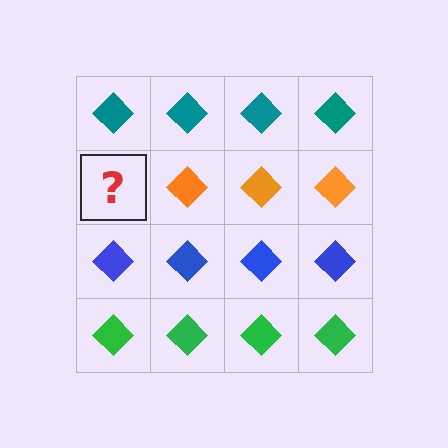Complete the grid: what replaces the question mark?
The question mark should be replaced with an orange diamond.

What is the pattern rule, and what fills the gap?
The rule is that each row has a consistent color. The gap should be filled with an orange diamond.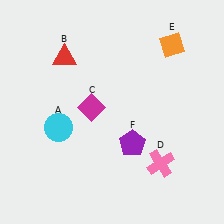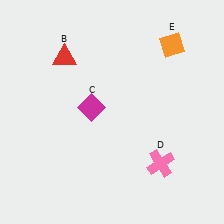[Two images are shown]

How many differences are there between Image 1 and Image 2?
There are 2 differences between the two images.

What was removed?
The purple pentagon (F), the cyan circle (A) were removed in Image 2.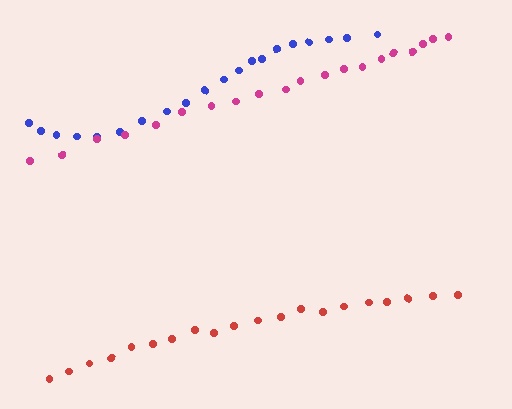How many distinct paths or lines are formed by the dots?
There are 3 distinct paths.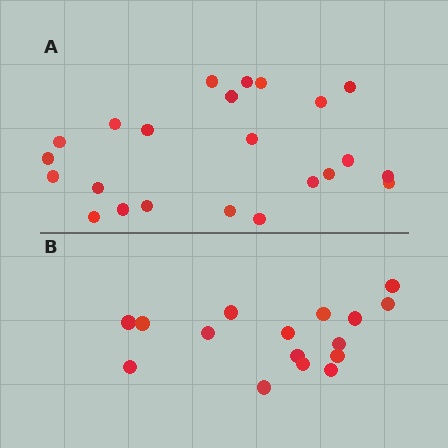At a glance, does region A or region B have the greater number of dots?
Region A (the top region) has more dots.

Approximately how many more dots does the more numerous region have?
Region A has roughly 8 or so more dots than region B.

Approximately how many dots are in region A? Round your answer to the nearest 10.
About 20 dots. (The exact count is 23, which rounds to 20.)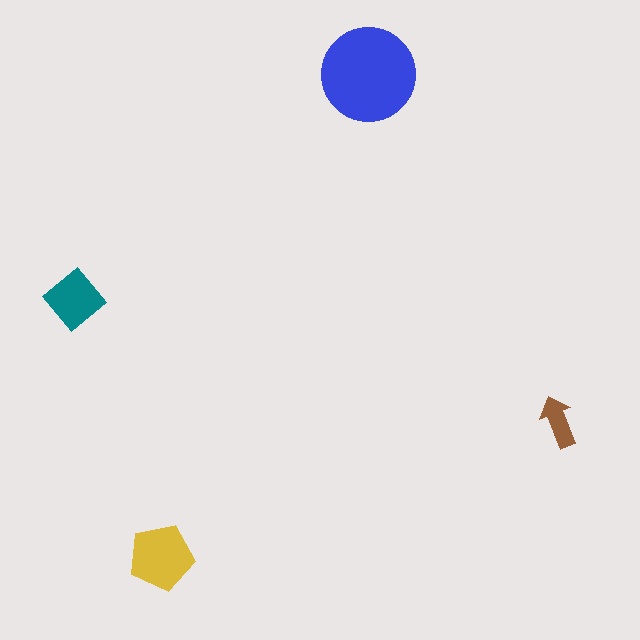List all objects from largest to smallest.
The blue circle, the yellow pentagon, the teal diamond, the brown arrow.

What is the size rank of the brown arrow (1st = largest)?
4th.